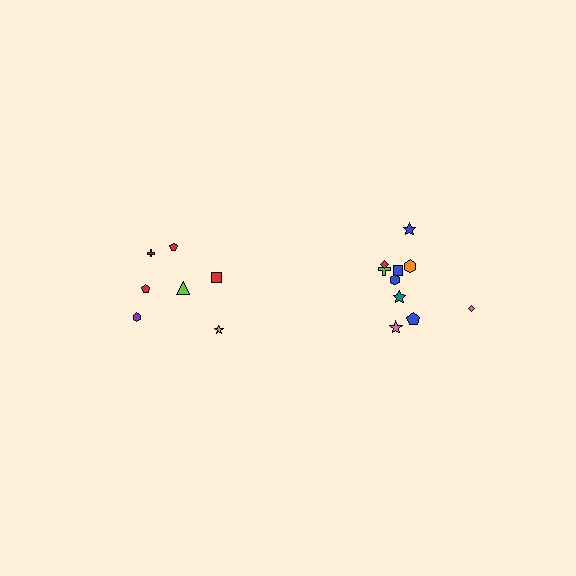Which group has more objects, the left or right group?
The right group.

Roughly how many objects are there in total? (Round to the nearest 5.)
Roughly 15 objects in total.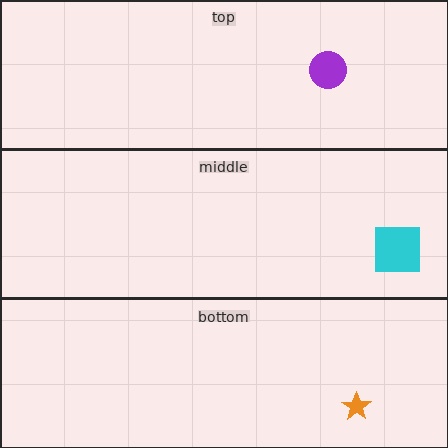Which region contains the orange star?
The bottom region.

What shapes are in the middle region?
The cyan square.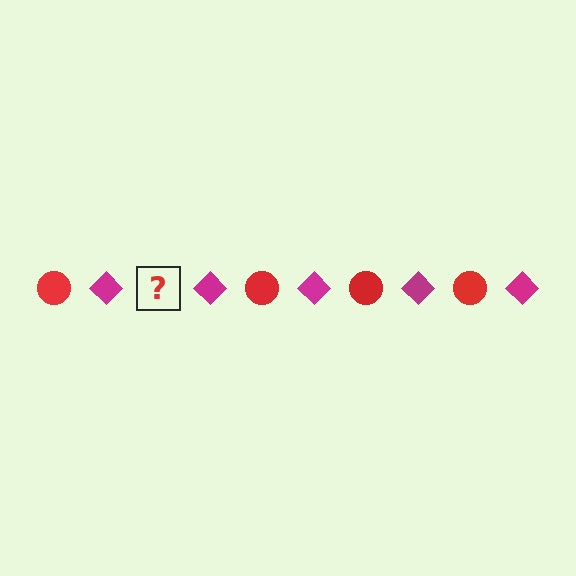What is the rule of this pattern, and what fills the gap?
The rule is that the pattern alternates between red circle and magenta diamond. The gap should be filled with a red circle.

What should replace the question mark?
The question mark should be replaced with a red circle.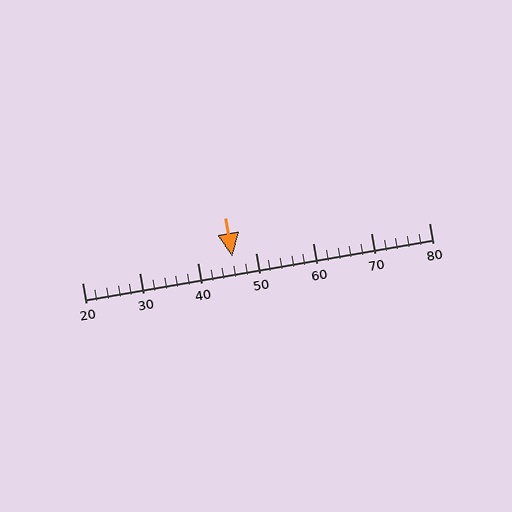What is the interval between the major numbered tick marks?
The major tick marks are spaced 10 units apart.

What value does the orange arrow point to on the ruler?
The orange arrow points to approximately 46.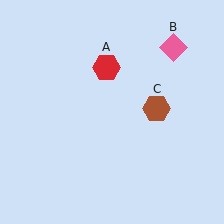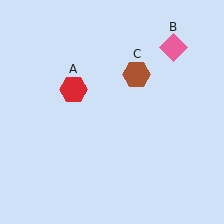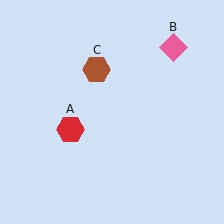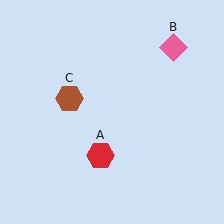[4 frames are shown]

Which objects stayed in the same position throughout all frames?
Pink diamond (object B) remained stationary.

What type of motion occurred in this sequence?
The red hexagon (object A), brown hexagon (object C) rotated counterclockwise around the center of the scene.